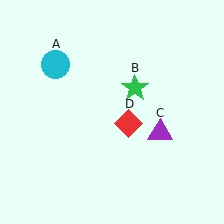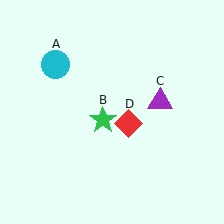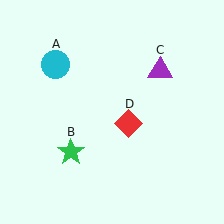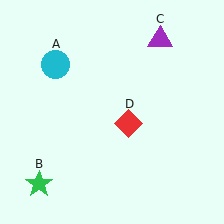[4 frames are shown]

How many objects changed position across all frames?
2 objects changed position: green star (object B), purple triangle (object C).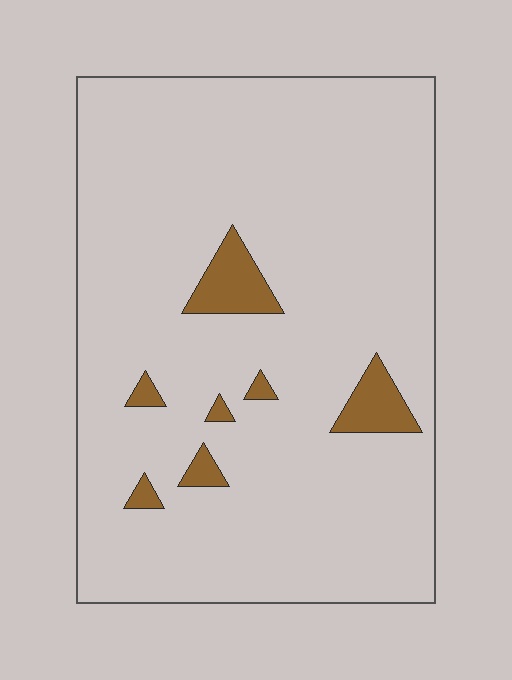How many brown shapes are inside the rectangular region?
7.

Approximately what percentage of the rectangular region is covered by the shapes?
Approximately 5%.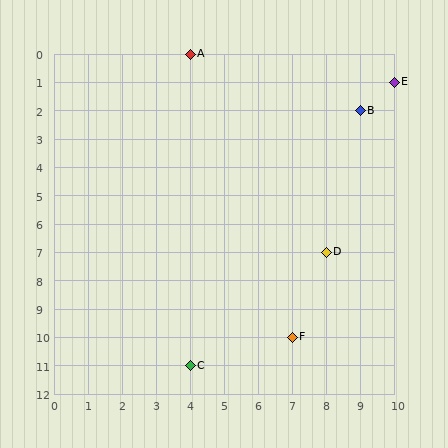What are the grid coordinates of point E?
Point E is at grid coordinates (10, 1).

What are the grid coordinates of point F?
Point F is at grid coordinates (7, 10).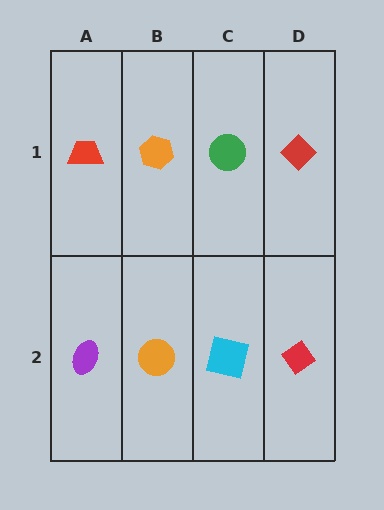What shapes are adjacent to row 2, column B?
An orange hexagon (row 1, column B), a purple ellipse (row 2, column A), a cyan square (row 2, column C).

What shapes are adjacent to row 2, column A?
A red trapezoid (row 1, column A), an orange circle (row 2, column B).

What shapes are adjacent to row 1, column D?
A red diamond (row 2, column D), a green circle (row 1, column C).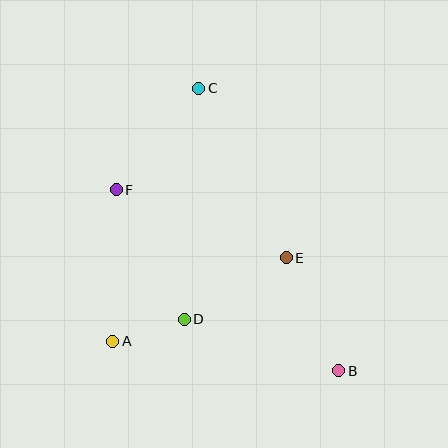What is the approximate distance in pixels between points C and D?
The distance between C and D is approximately 232 pixels.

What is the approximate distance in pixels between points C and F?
The distance between C and F is approximately 131 pixels.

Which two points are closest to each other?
Points A and D are closest to each other.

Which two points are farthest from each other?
Points B and C are farthest from each other.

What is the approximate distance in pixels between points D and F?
The distance between D and F is approximately 147 pixels.